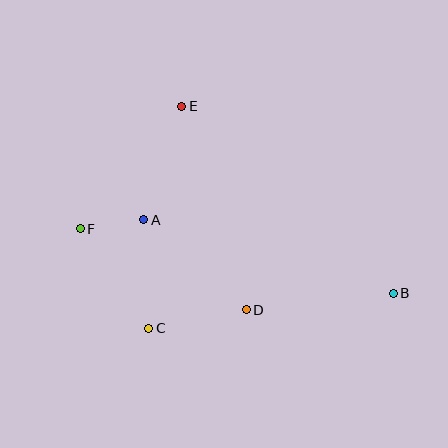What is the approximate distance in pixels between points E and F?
The distance between E and F is approximately 159 pixels.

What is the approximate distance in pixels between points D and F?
The distance between D and F is approximately 185 pixels.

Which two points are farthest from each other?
Points B and F are farthest from each other.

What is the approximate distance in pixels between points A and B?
The distance between A and B is approximately 260 pixels.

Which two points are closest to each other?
Points A and F are closest to each other.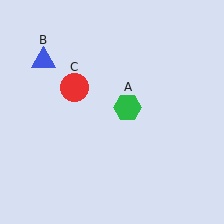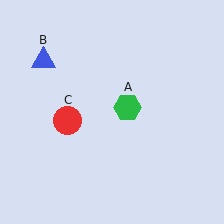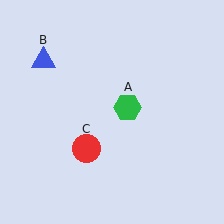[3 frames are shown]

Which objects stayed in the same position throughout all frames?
Green hexagon (object A) and blue triangle (object B) remained stationary.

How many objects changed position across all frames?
1 object changed position: red circle (object C).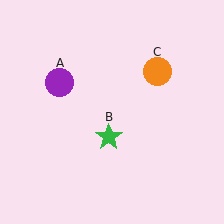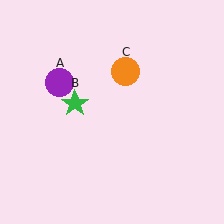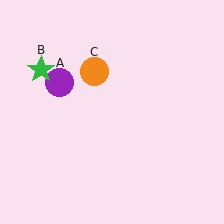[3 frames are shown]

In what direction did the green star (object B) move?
The green star (object B) moved up and to the left.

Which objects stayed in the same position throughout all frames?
Purple circle (object A) remained stationary.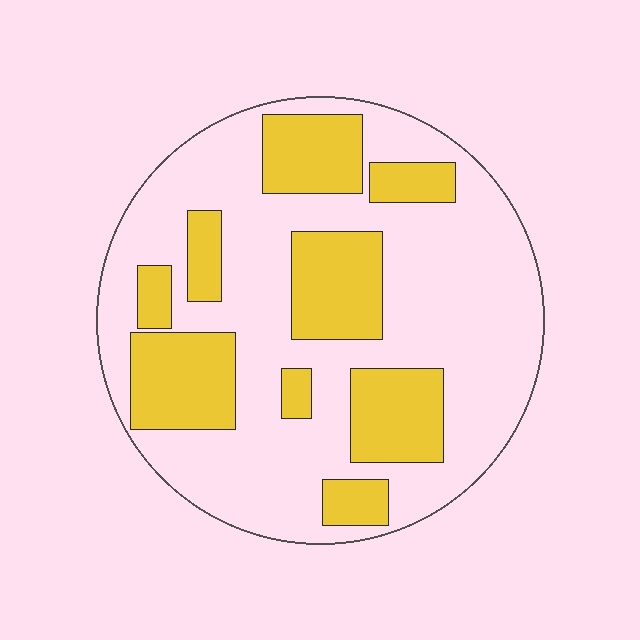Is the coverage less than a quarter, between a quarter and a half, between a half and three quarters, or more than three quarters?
Between a quarter and a half.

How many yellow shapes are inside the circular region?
9.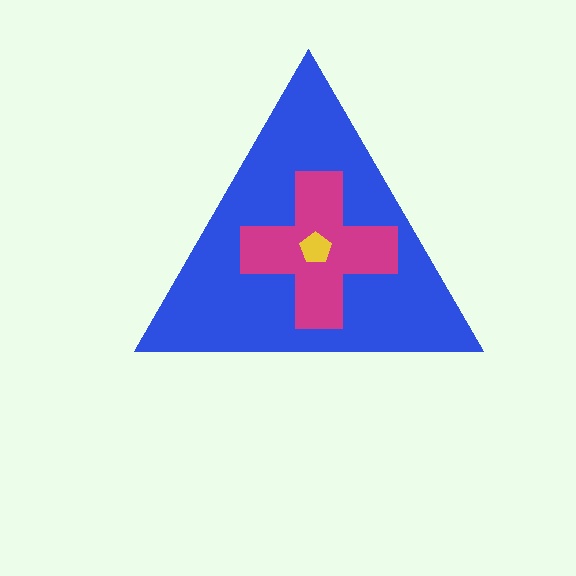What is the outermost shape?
The blue triangle.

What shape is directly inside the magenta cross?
The yellow pentagon.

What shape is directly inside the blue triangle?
The magenta cross.